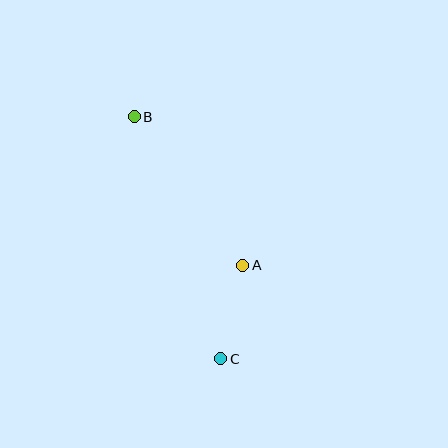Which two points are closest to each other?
Points A and C are closest to each other.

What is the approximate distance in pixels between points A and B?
The distance between A and B is approximately 184 pixels.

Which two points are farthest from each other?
Points B and C are farthest from each other.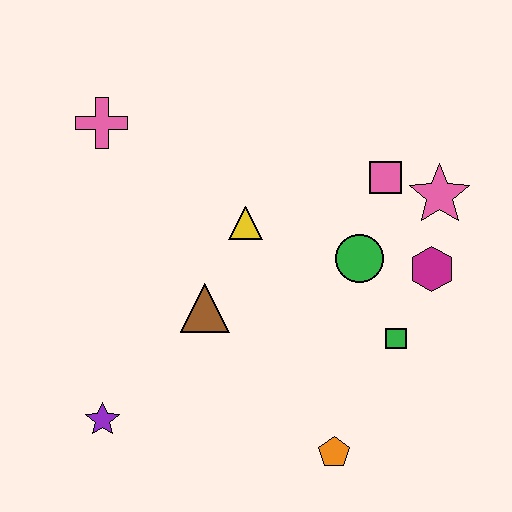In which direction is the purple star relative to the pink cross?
The purple star is below the pink cross.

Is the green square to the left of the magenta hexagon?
Yes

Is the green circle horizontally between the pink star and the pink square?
No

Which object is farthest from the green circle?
The purple star is farthest from the green circle.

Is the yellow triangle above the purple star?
Yes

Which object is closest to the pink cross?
The yellow triangle is closest to the pink cross.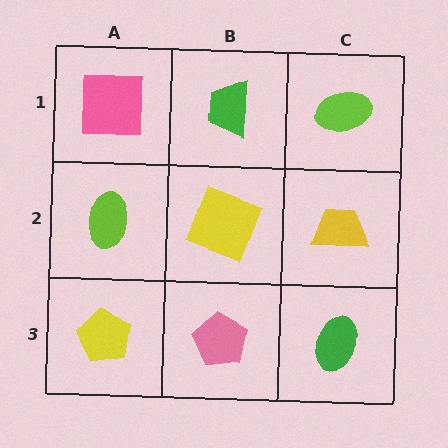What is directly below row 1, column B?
A yellow square.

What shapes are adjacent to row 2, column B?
A green trapezoid (row 1, column B), a pink pentagon (row 3, column B), a lime ellipse (row 2, column A), a yellow trapezoid (row 2, column C).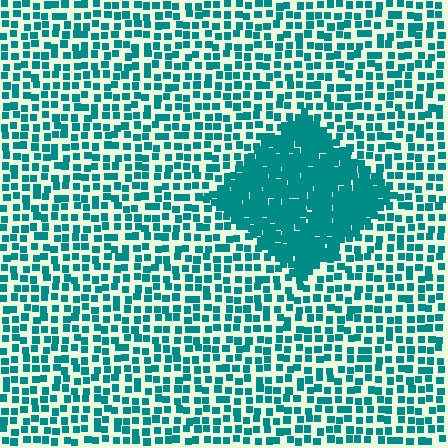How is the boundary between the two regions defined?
The boundary is defined by a change in element density (approximately 2.5x ratio). All elements are the same color, size, and shape.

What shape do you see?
I see a diamond.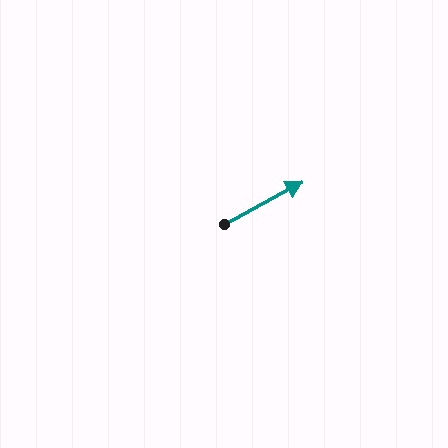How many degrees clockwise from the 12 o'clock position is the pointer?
Approximately 62 degrees.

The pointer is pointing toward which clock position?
Roughly 2 o'clock.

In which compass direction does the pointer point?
Northeast.